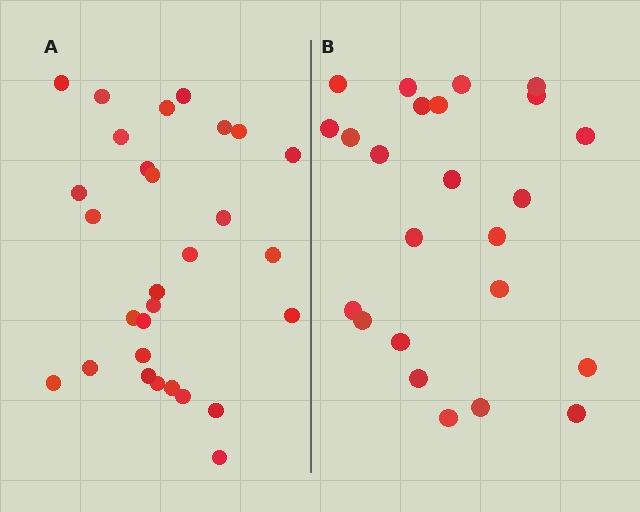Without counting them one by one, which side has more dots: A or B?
Region A (the left region) has more dots.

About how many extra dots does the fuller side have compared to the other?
Region A has about 5 more dots than region B.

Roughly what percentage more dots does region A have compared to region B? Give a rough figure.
About 20% more.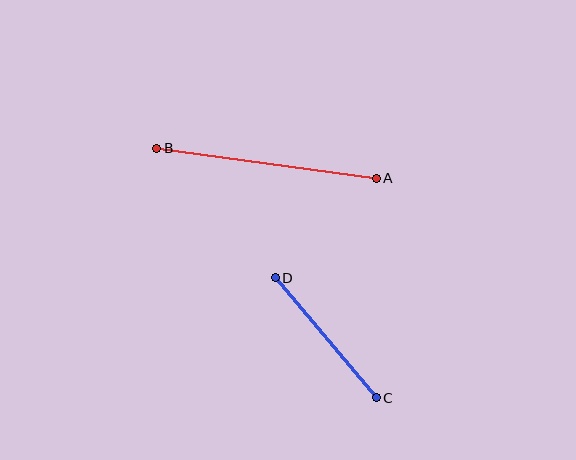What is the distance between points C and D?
The distance is approximately 157 pixels.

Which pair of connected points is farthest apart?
Points A and B are farthest apart.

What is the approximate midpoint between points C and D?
The midpoint is at approximately (326, 338) pixels.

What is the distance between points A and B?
The distance is approximately 222 pixels.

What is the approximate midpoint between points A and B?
The midpoint is at approximately (267, 163) pixels.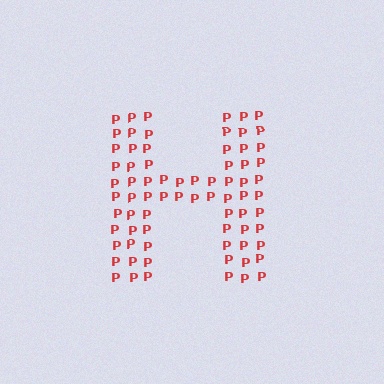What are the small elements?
The small elements are letter P's.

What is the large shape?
The large shape is the letter H.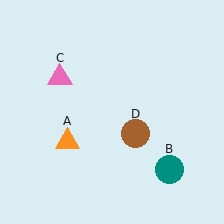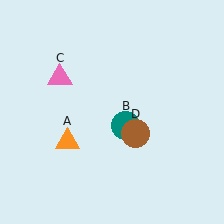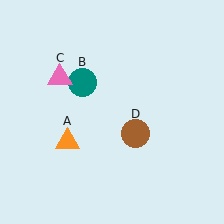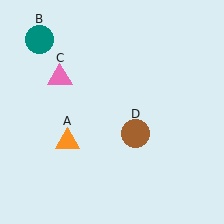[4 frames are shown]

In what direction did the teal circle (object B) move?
The teal circle (object B) moved up and to the left.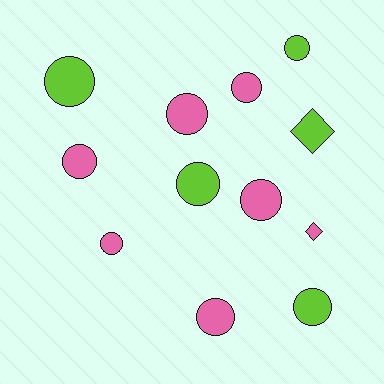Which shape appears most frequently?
Circle, with 10 objects.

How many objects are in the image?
There are 12 objects.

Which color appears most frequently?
Pink, with 7 objects.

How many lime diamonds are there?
There is 1 lime diamond.